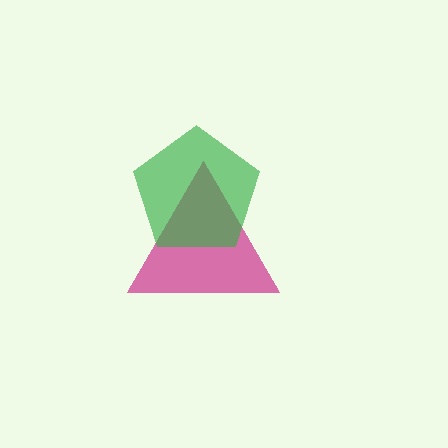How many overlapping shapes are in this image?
There are 2 overlapping shapes in the image.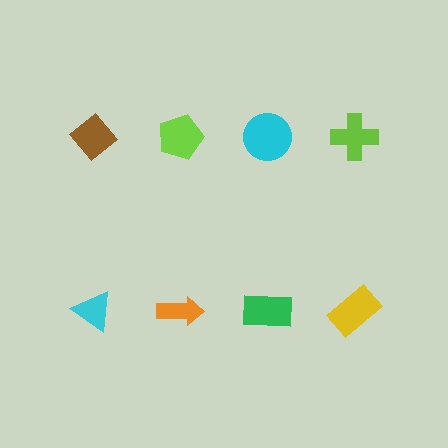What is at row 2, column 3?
A green rectangle.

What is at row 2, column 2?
An orange arrow.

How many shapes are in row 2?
4 shapes.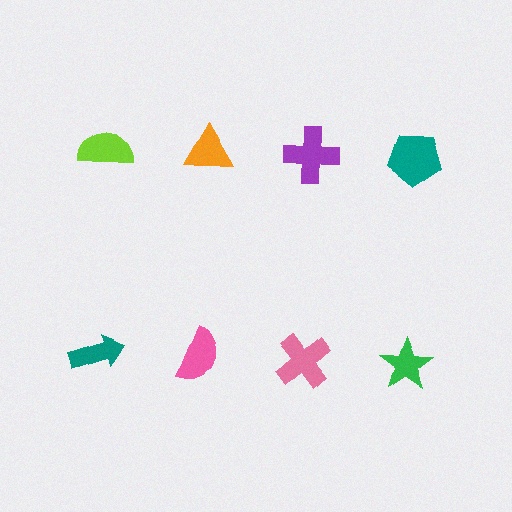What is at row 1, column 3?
A purple cross.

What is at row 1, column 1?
A lime semicircle.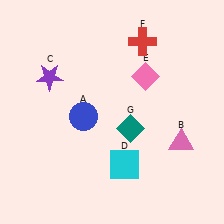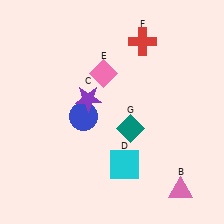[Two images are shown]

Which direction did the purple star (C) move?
The purple star (C) moved right.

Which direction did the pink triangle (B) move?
The pink triangle (B) moved down.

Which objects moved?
The objects that moved are: the pink triangle (B), the purple star (C), the pink diamond (E).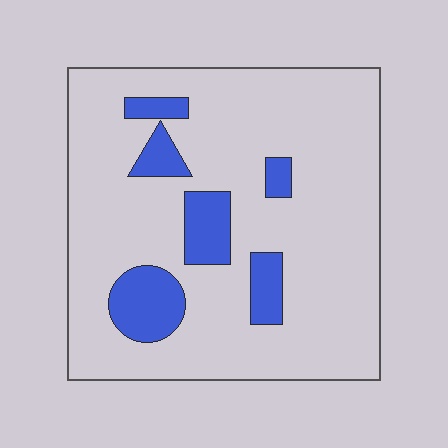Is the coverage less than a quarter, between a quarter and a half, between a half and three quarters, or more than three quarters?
Less than a quarter.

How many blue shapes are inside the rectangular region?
6.